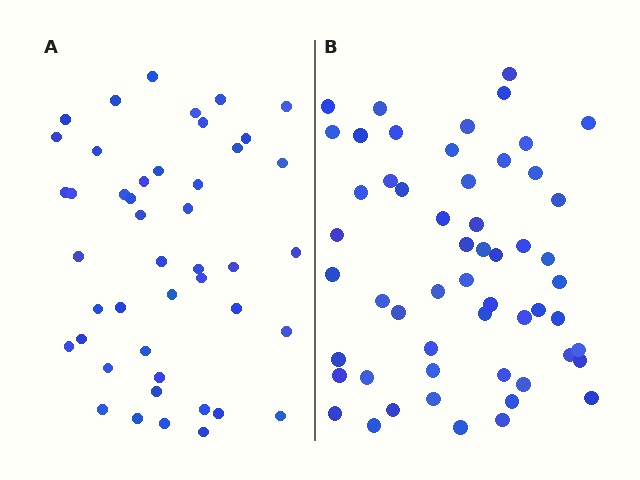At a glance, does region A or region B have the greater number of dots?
Region B (the right region) has more dots.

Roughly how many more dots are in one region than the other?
Region B has roughly 10 or so more dots than region A.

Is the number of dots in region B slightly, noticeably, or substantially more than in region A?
Region B has only slightly more — the two regions are fairly close. The ratio is roughly 1.2 to 1.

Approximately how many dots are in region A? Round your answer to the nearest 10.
About 40 dots. (The exact count is 45, which rounds to 40.)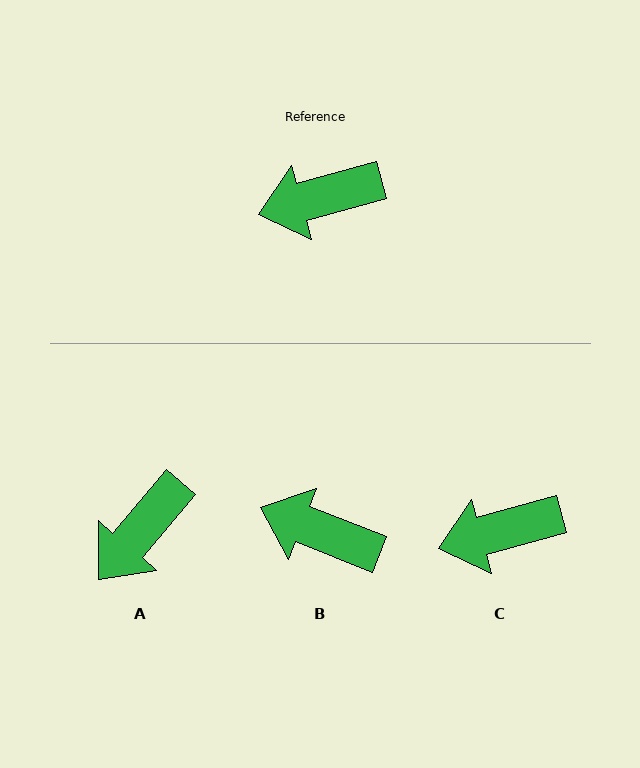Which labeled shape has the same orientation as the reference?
C.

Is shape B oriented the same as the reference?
No, it is off by about 37 degrees.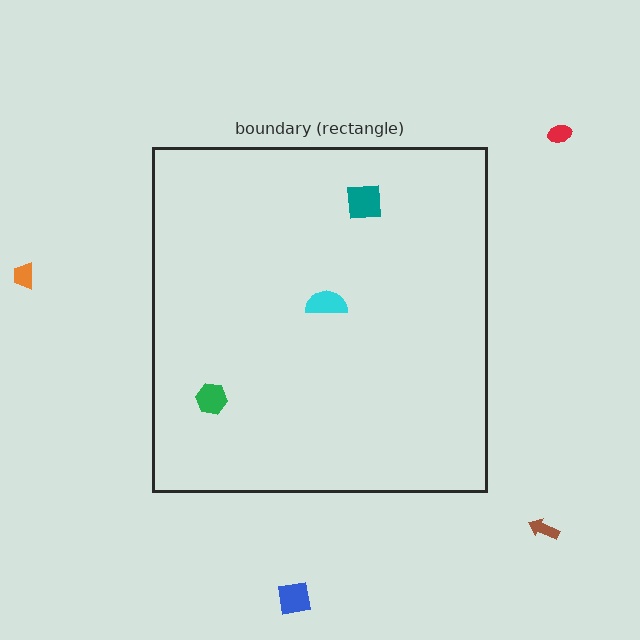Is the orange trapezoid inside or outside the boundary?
Outside.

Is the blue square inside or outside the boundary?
Outside.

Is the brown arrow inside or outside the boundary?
Outside.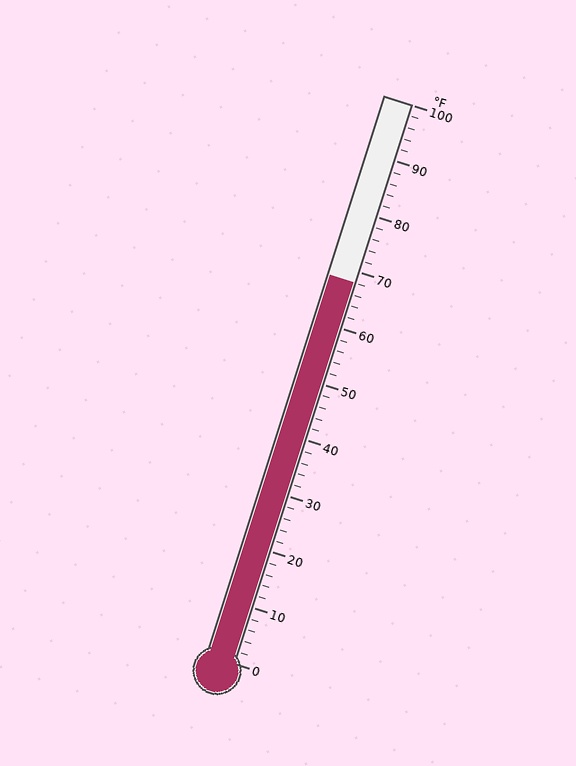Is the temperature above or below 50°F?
The temperature is above 50°F.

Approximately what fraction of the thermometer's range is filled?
The thermometer is filled to approximately 70% of its range.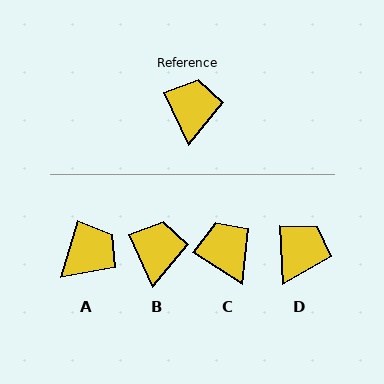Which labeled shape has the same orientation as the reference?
B.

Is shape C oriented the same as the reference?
No, it is off by about 32 degrees.